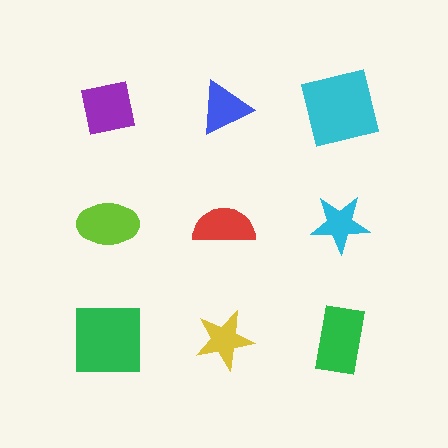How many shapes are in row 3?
3 shapes.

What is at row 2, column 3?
A cyan star.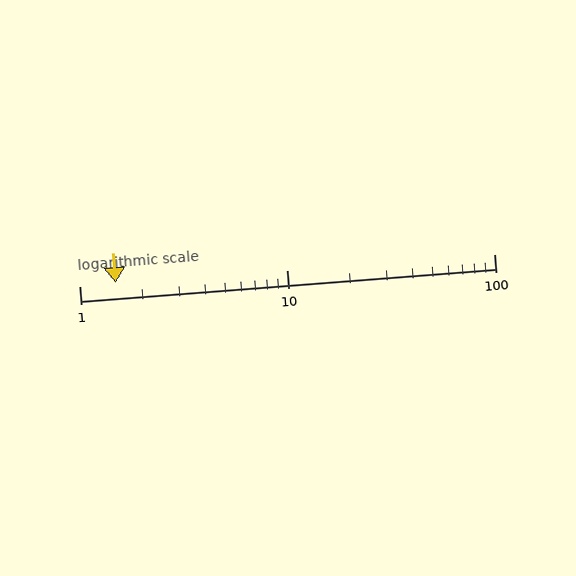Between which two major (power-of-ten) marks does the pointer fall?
The pointer is between 1 and 10.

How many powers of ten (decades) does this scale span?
The scale spans 2 decades, from 1 to 100.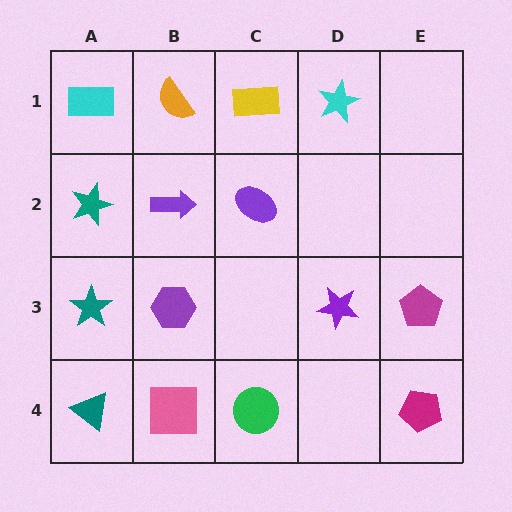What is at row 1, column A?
A cyan rectangle.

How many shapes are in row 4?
4 shapes.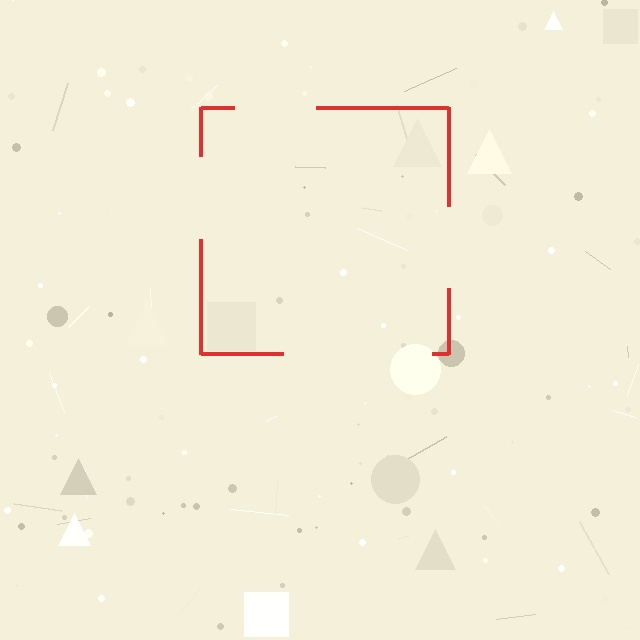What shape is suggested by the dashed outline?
The dashed outline suggests a square.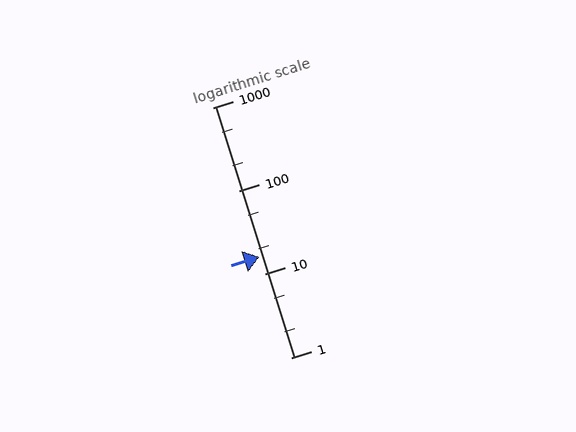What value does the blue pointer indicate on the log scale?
The pointer indicates approximately 16.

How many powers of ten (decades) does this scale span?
The scale spans 3 decades, from 1 to 1000.